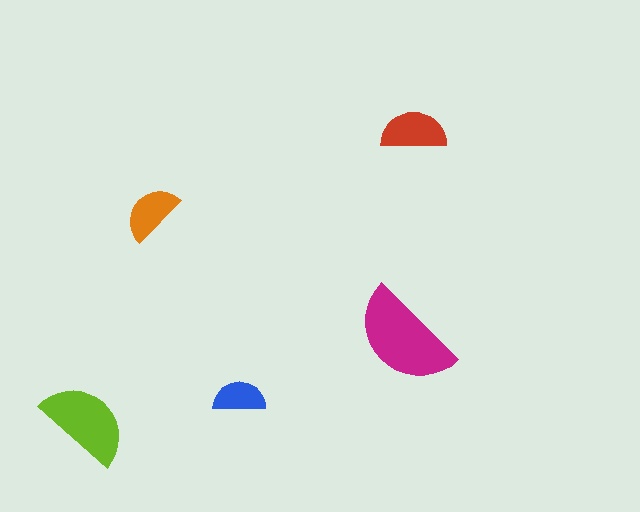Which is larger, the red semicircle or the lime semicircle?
The lime one.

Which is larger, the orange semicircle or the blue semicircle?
The orange one.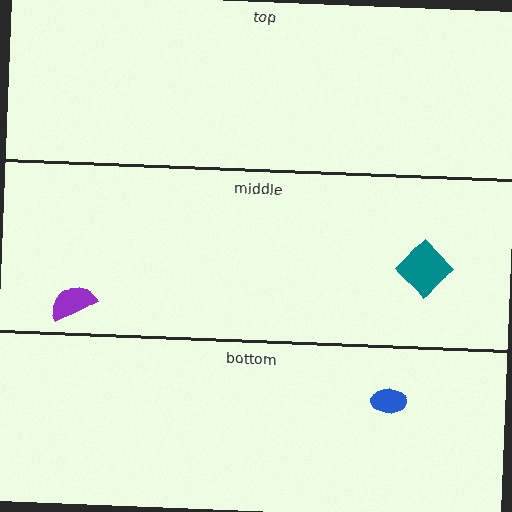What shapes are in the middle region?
The purple semicircle, the teal diamond.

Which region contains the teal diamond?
The middle region.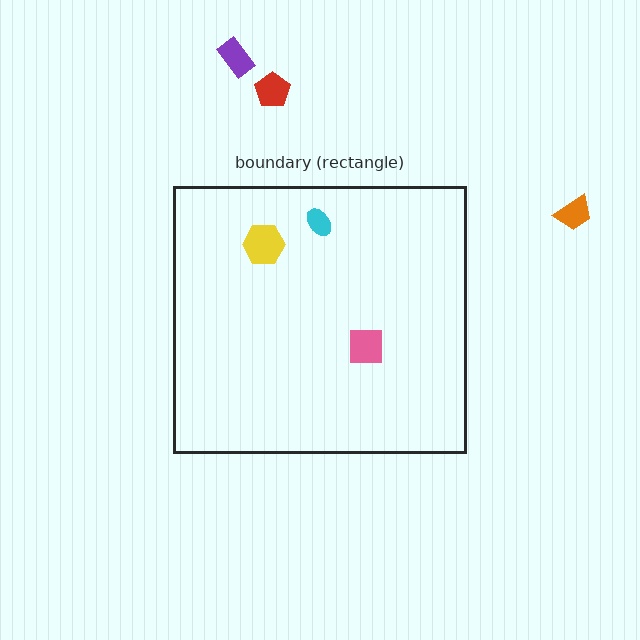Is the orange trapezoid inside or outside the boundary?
Outside.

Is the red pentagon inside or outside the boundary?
Outside.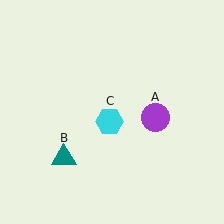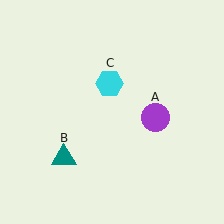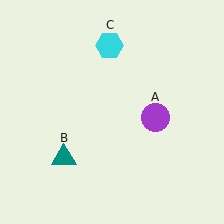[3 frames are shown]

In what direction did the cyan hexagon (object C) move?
The cyan hexagon (object C) moved up.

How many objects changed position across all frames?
1 object changed position: cyan hexagon (object C).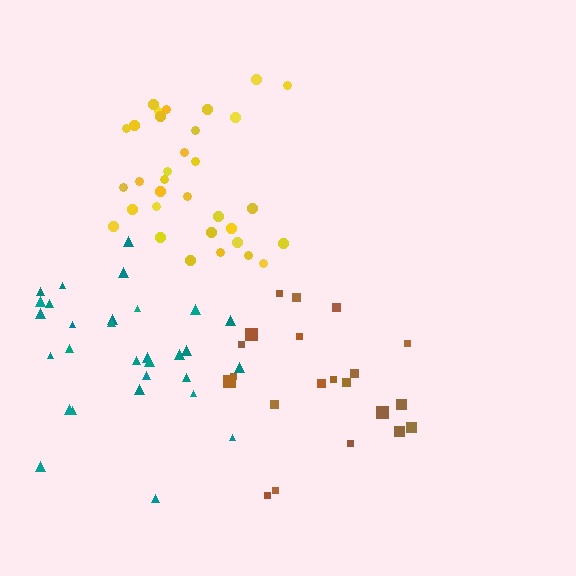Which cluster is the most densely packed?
Yellow.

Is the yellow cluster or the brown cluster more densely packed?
Yellow.